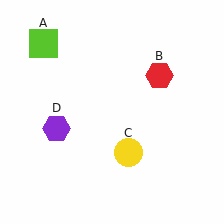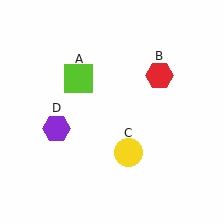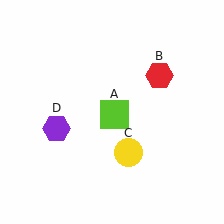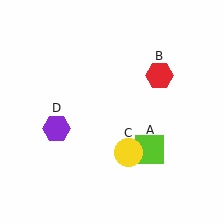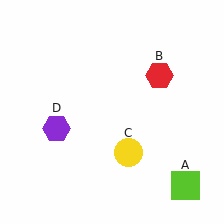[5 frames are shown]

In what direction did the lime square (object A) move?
The lime square (object A) moved down and to the right.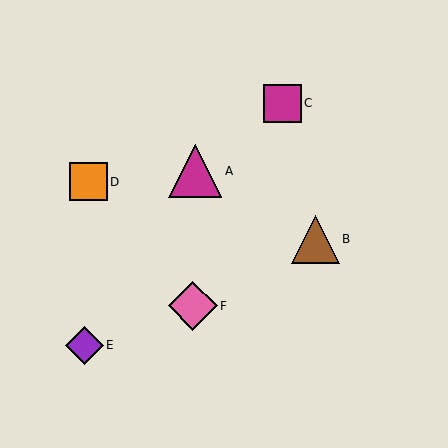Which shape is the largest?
The magenta triangle (labeled A) is the largest.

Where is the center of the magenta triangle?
The center of the magenta triangle is at (195, 171).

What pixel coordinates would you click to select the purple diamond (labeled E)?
Click at (84, 345) to select the purple diamond E.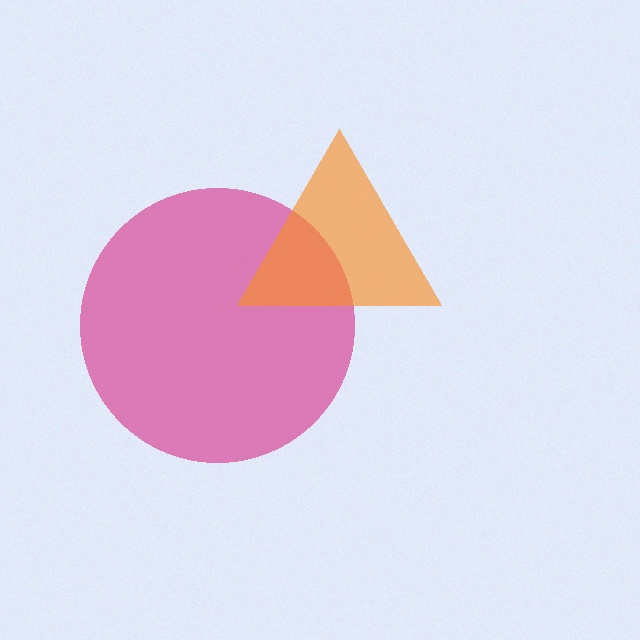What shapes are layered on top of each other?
The layered shapes are: a magenta circle, an orange triangle.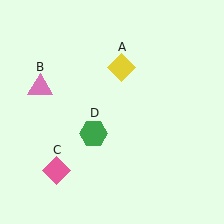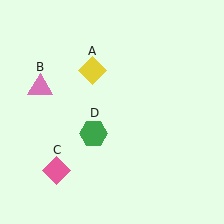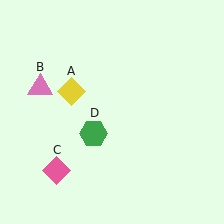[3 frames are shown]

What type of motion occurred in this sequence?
The yellow diamond (object A) rotated counterclockwise around the center of the scene.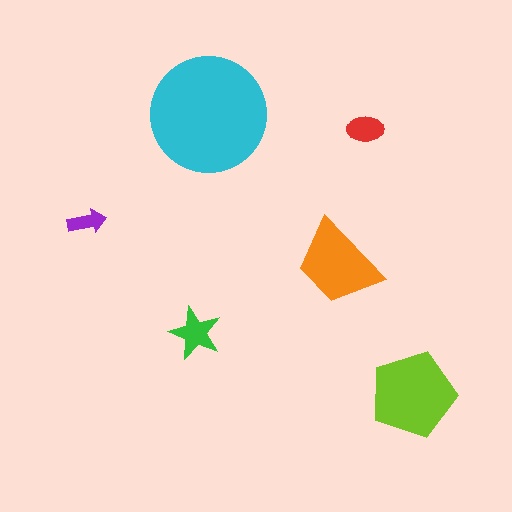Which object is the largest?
The cyan circle.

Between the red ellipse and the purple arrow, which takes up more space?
The red ellipse.